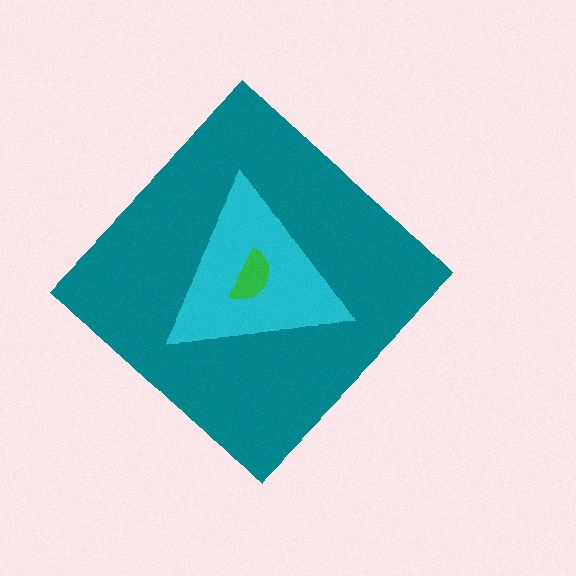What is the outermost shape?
The teal diamond.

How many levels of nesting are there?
3.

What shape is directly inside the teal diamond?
The cyan triangle.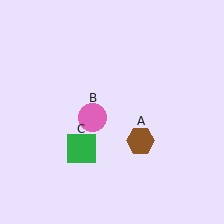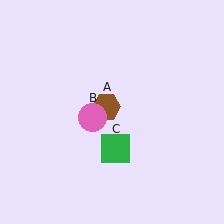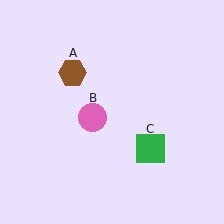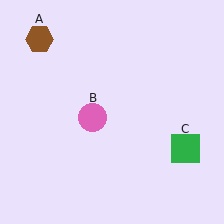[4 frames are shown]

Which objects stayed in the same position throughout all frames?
Pink circle (object B) remained stationary.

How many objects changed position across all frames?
2 objects changed position: brown hexagon (object A), green square (object C).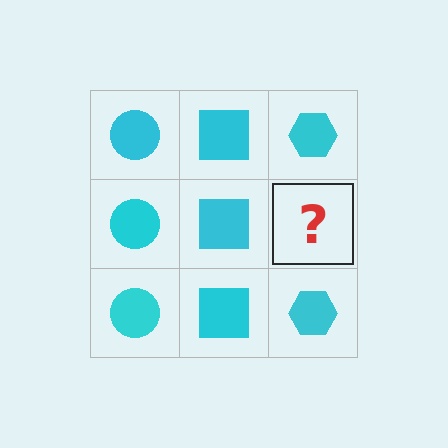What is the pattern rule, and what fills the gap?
The rule is that each column has a consistent shape. The gap should be filled with a cyan hexagon.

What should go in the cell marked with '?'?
The missing cell should contain a cyan hexagon.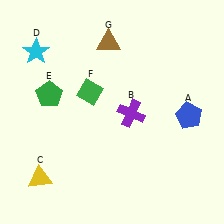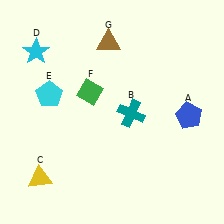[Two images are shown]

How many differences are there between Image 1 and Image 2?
There are 2 differences between the two images.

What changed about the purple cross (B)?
In Image 1, B is purple. In Image 2, it changed to teal.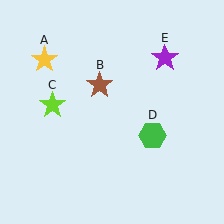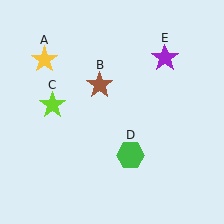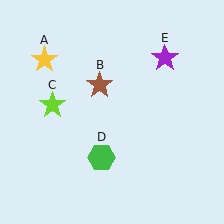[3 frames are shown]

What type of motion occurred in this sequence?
The green hexagon (object D) rotated clockwise around the center of the scene.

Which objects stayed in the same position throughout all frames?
Yellow star (object A) and brown star (object B) and lime star (object C) and purple star (object E) remained stationary.